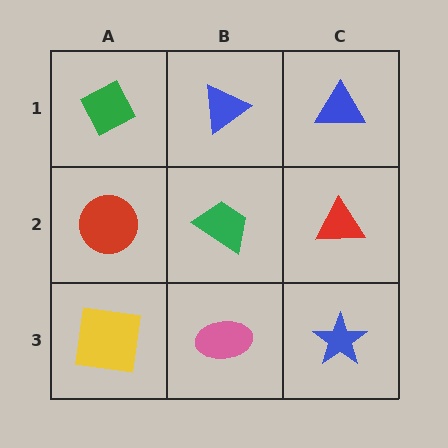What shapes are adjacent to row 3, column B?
A green trapezoid (row 2, column B), a yellow square (row 3, column A), a blue star (row 3, column C).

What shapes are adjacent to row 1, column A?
A red circle (row 2, column A), a blue triangle (row 1, column B).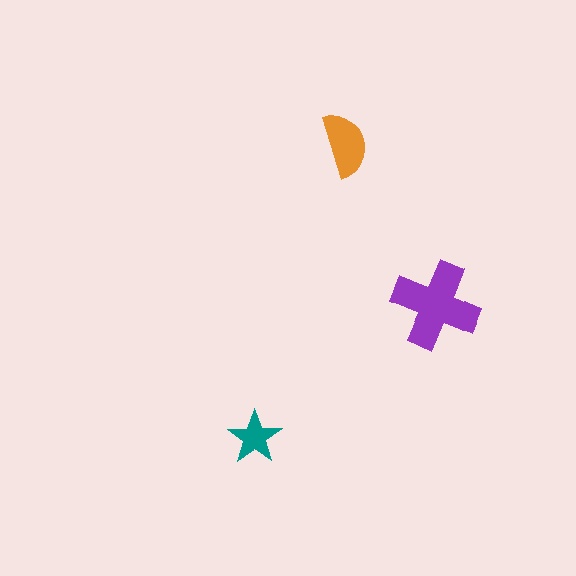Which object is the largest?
The purple cross.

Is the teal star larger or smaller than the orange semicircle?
Smaller.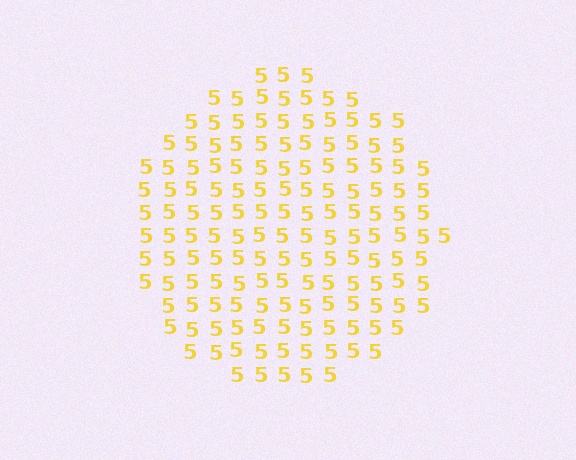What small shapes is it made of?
It is made of small digit 5's.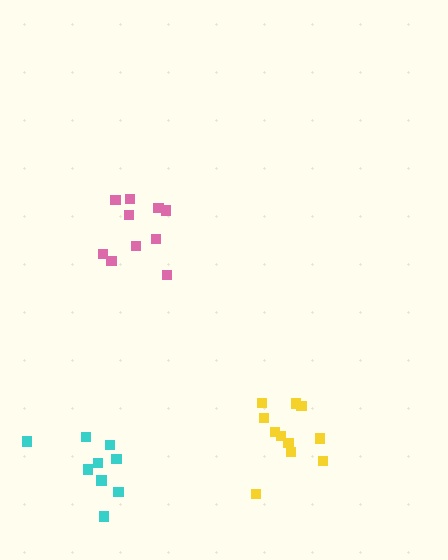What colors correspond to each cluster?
The clusters are colored: pink, cyan, yellow.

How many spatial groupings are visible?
There are 3 spatial groupings.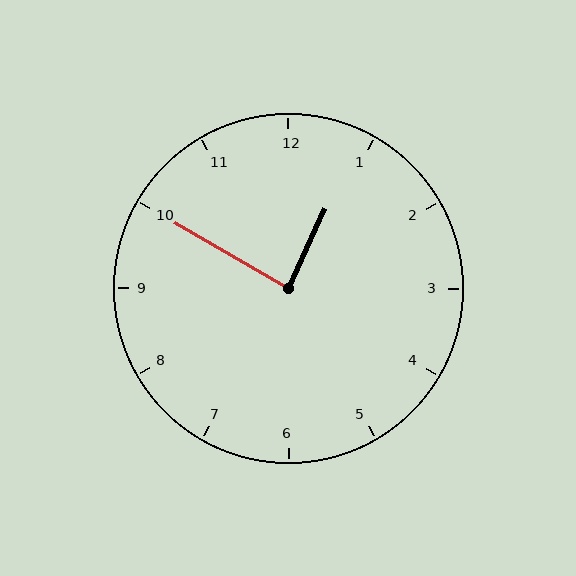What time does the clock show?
12:50.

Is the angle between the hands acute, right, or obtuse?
It is right.